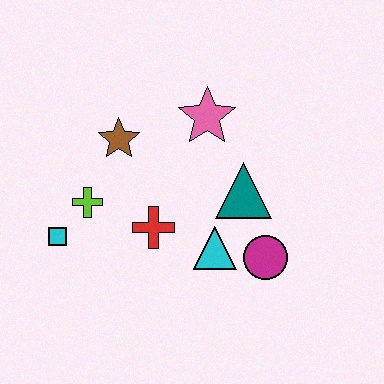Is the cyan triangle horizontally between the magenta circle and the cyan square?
Yes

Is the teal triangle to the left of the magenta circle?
Yes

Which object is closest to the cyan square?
The lime cross is closest to the cyan square.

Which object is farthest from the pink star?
The cyan square is farthest from the pink star.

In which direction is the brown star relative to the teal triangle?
The brown star is to the left of the teal triangle.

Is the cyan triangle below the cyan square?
Yes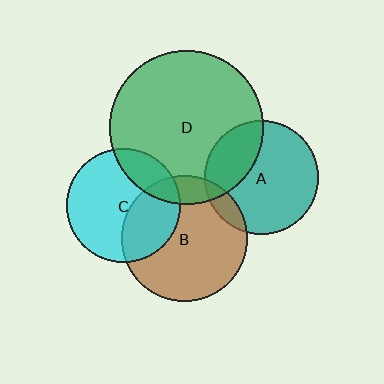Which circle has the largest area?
Circle D (green).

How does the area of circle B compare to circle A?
Approximately 1.2 times.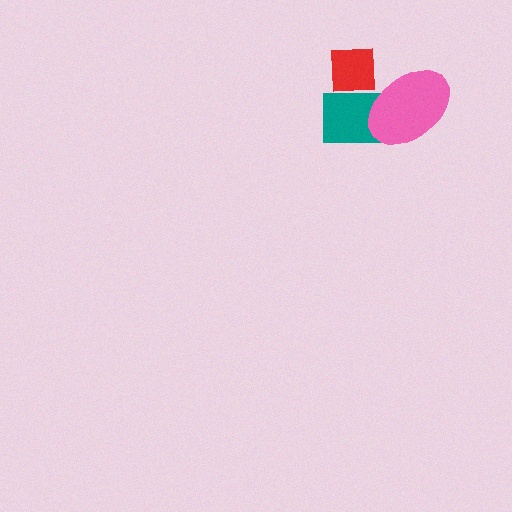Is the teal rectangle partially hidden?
Yes, it is partially covered by another shape.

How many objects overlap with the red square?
2 objects overlap with the red square.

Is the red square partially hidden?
Yes, it is partially covered by another shape.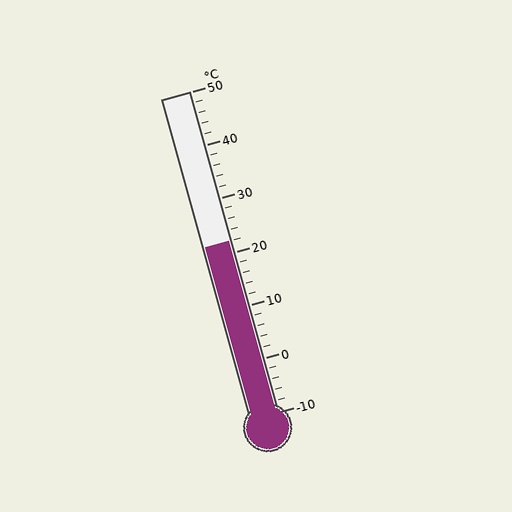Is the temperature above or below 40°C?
The temperature is below 40°C.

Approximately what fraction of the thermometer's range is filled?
The thermometer is filled to approximately 55% of its range.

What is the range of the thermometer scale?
The thermometer scale ranges from -10°C to 50°C.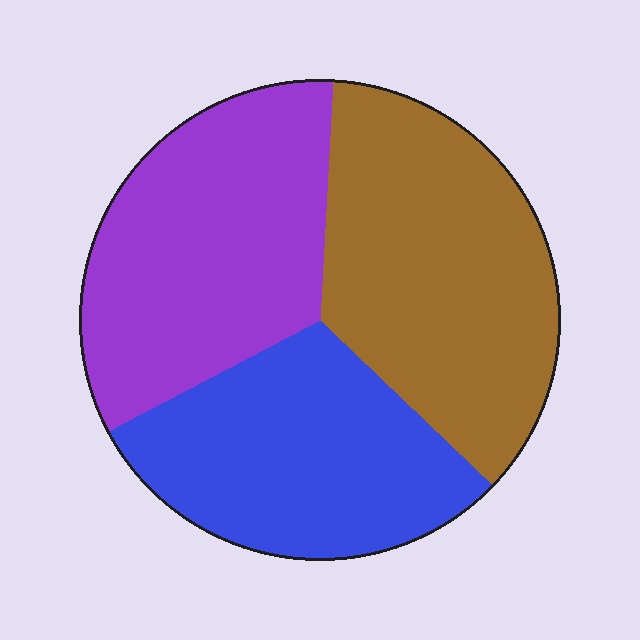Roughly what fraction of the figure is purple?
Purple covers about 35% of the figure.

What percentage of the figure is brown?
Brown covers about 35% of the figure.